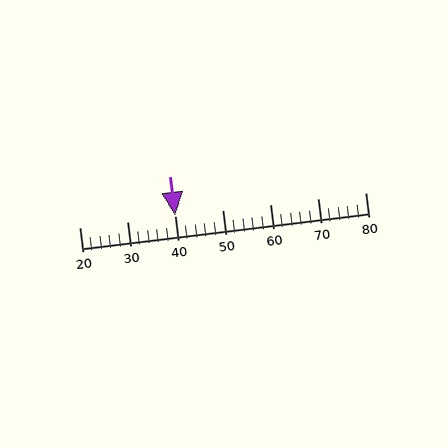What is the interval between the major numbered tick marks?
The major tick marks are spaced 10 units apart.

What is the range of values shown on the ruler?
The ruler shows values from 20 to 80.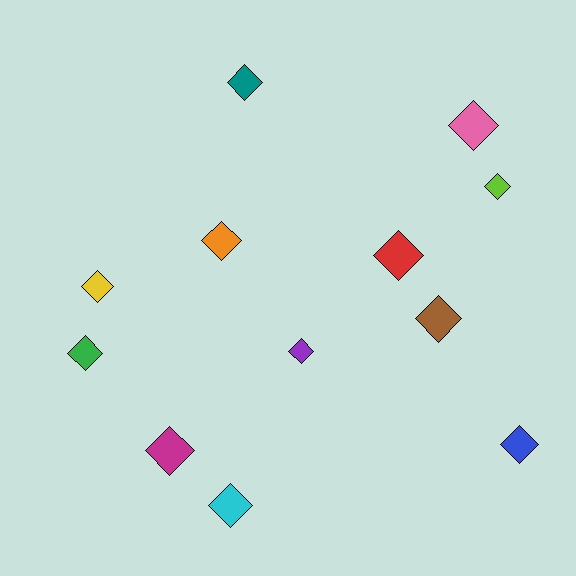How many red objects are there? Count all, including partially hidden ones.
There is 1 red object.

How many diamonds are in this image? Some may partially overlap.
There are 12 diamonds.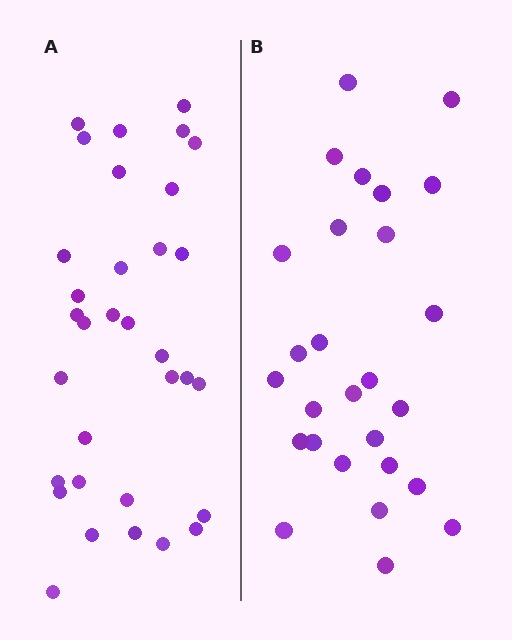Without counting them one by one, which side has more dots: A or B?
Region A (the left region) has more dots.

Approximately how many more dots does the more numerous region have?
Region A has about 6 more dots than region B.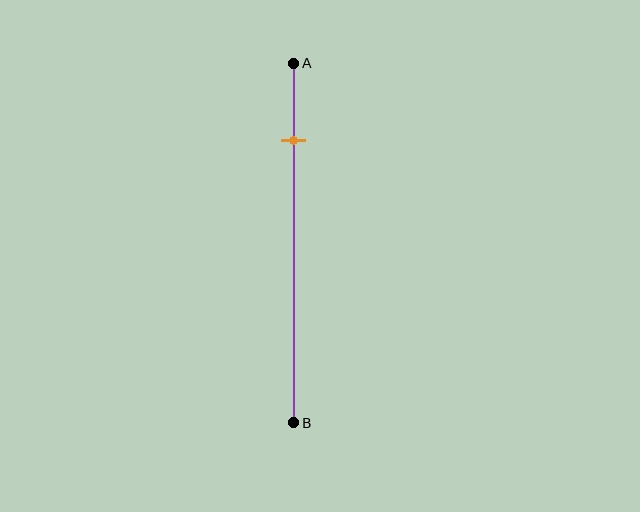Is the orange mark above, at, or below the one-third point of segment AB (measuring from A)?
The orange mark is above the one-third point of segment AB.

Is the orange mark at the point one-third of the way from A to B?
No, the mark is at about 20% from A, not at the 33% one-third point.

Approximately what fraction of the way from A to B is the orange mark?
The orange mark is approximately 20% of the way from A to B.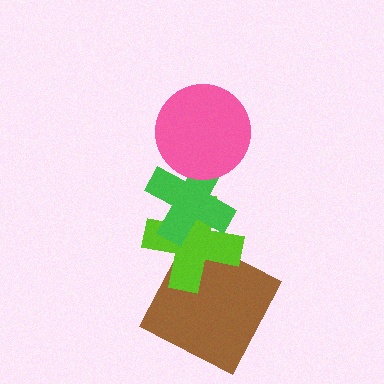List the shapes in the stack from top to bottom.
From top to bottom: the pink circle, the green cross, the lime cross, the brown square.